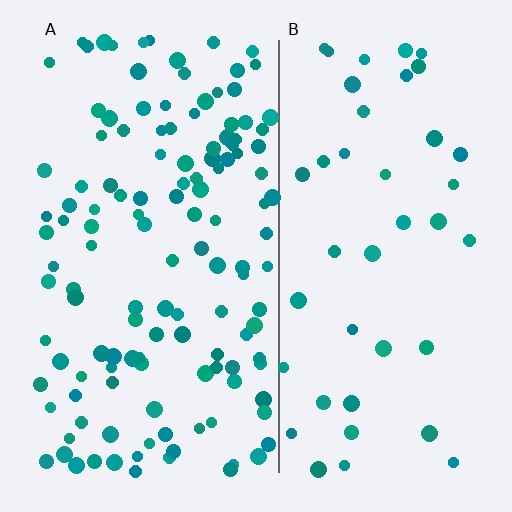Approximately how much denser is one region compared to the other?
Approximately 3.1× — region A over region B.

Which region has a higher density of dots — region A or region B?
A (the left).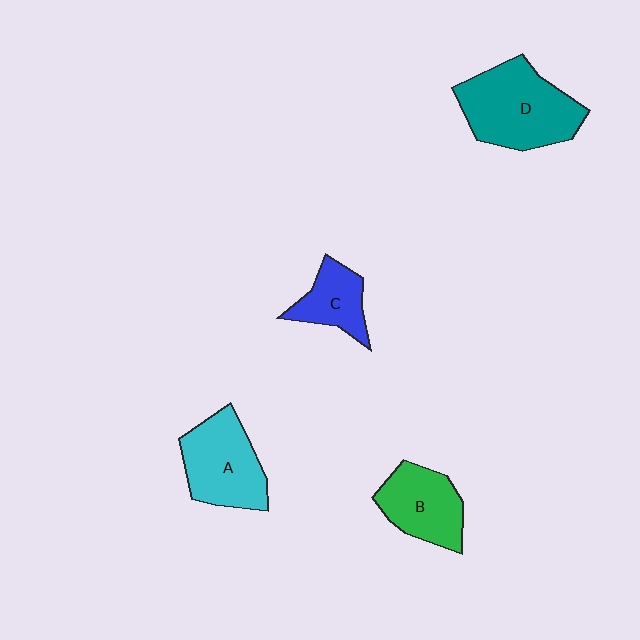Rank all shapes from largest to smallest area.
From largest to smallest: D (teal), A (cyan), B (green), C (blue).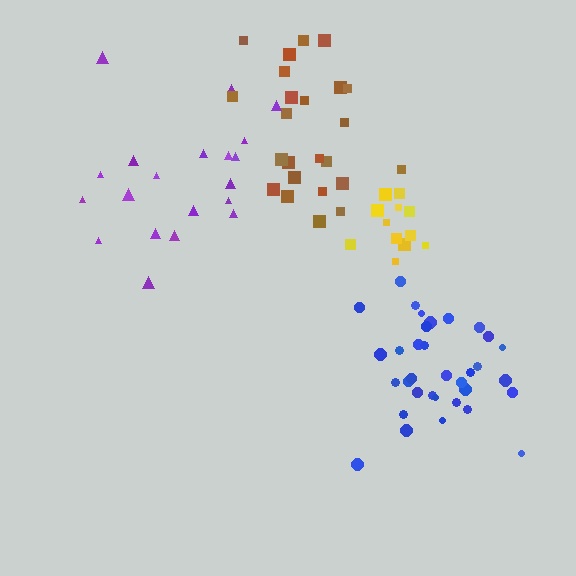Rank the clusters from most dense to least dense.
yellow, blue, brown, purple.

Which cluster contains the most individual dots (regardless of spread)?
Blue (34).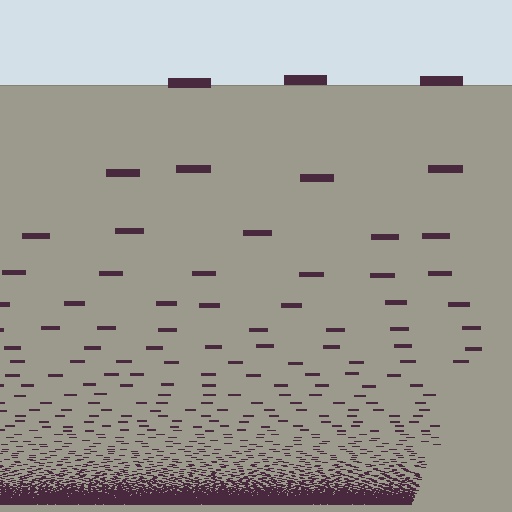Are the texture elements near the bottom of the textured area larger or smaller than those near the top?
Smaller. The gradient is inverted — elements near the bottom are smaller and denser.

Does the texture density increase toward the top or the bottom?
Density increases toward the bottom.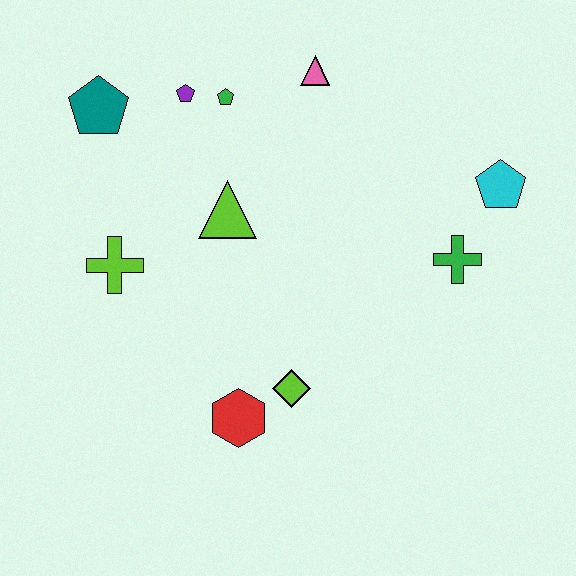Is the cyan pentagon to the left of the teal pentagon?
No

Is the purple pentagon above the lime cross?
Yes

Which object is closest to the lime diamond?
The red hexagon is closest to the lime diamond.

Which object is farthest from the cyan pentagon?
The teal pentagon is farthest from the cyan pentagon.